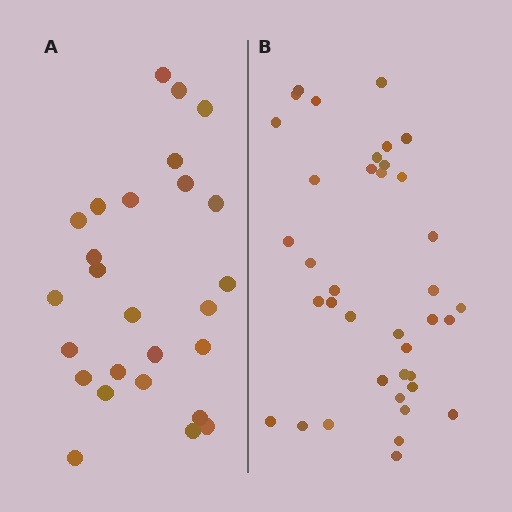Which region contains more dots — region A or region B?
Region B (the right region) has more dots.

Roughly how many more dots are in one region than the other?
Region B has roughly 12 or so more dots than region A.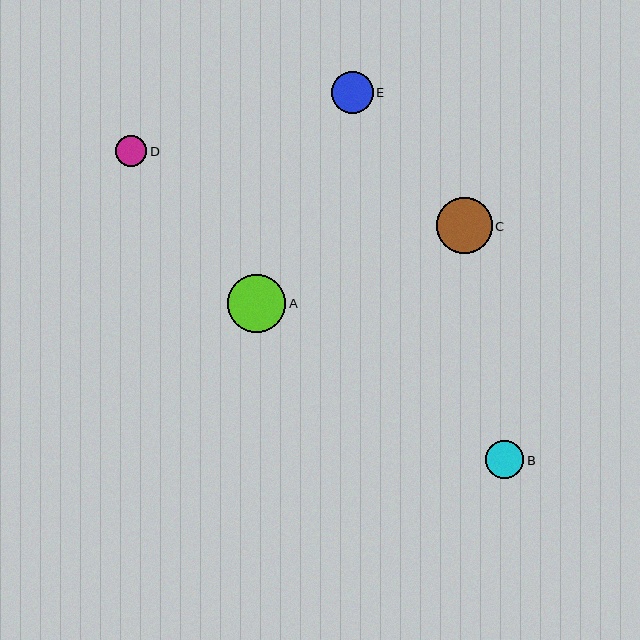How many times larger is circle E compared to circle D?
Circle E is approximately 1.3 times the size of circle D.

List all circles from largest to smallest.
From largest to smallest: A, C, E, B, D.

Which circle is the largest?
Circle A is the largest with a size of approximately 58 pixels.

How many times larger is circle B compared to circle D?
Circle B is approximately 1.2 times the size of circle D.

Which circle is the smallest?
Circle D is the smallest with a size of approximately 31 pixels.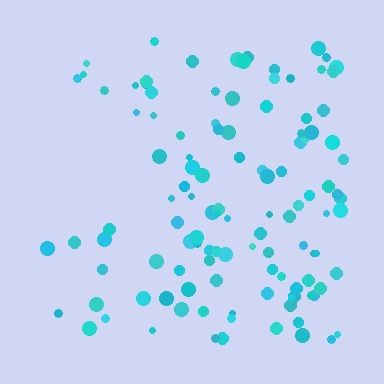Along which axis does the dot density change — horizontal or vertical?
Horizontal.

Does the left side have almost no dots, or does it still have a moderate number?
Still a moderate number, just noticeably fewer than the right.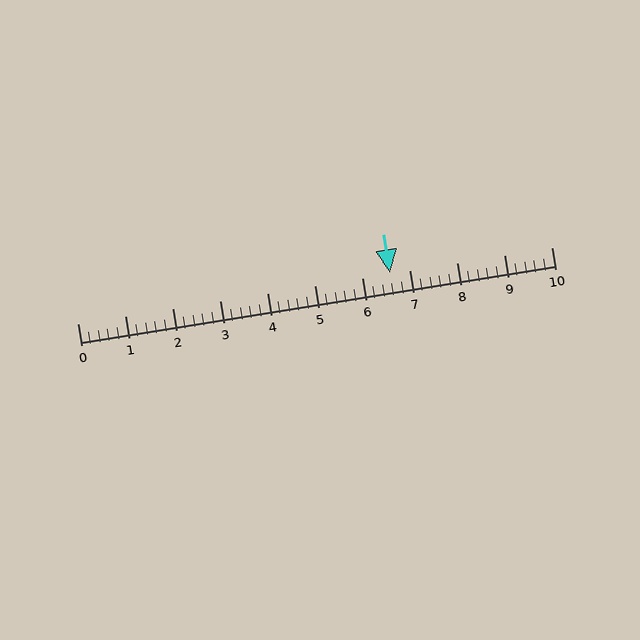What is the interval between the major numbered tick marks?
The major tick marks are spaced 1 units apart.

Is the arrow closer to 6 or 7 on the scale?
The arrow is closer to 7.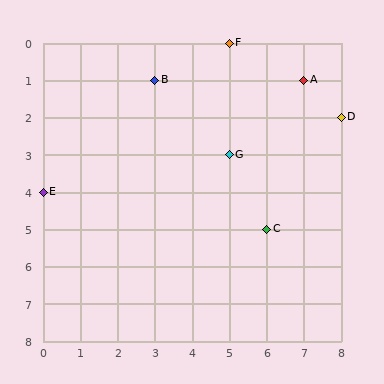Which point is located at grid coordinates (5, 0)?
Point F is at (5, 0).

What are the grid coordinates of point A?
Point A is at grid coordinates (7, 1).